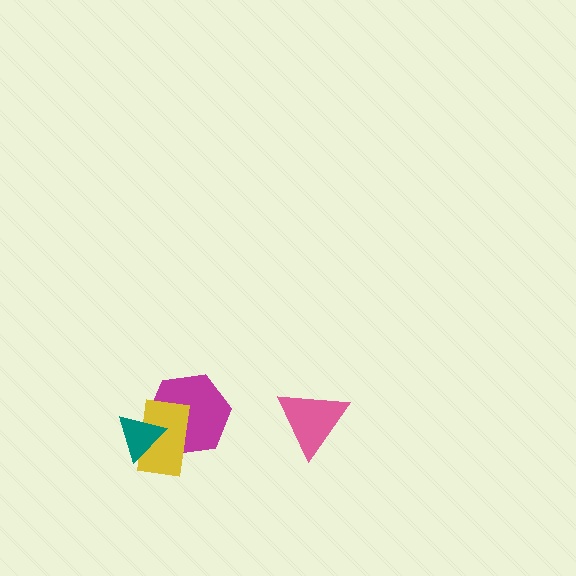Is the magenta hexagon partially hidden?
Yes, it is partially covered by another shape.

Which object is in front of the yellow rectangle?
The teal triangle is in front of the yellow rectangle.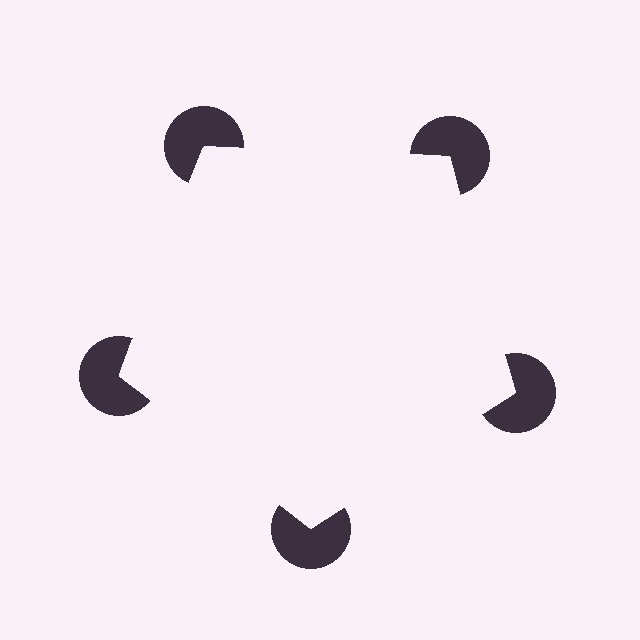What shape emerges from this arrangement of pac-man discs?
An illusory pentagon — its edges are inferred from the aligned wedge cuts in the pac-man discs, not physically drawn.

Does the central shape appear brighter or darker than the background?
It typically appears slightly brighter than the background, even though no actual brightness change is drawn.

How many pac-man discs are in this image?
There are 5 — one at each vertex of the illusory pentagon.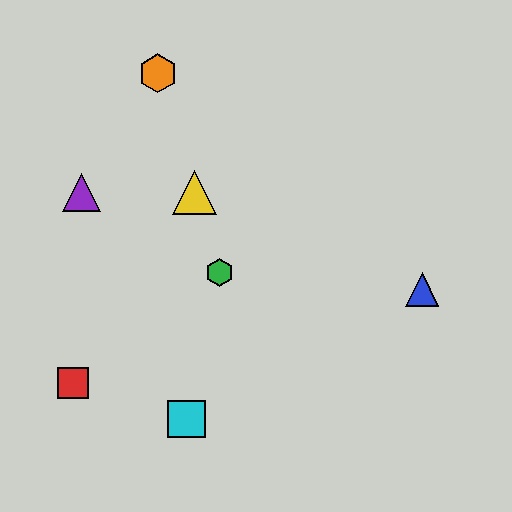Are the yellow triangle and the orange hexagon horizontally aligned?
No, the yellow triangle is at y≈192 and the orange hexagon is at y≈73.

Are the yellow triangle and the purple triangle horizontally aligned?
Yes, both are at y≈192.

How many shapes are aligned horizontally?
2 shapes (the yellow triangle, the purple triangle) are aligned horizontally.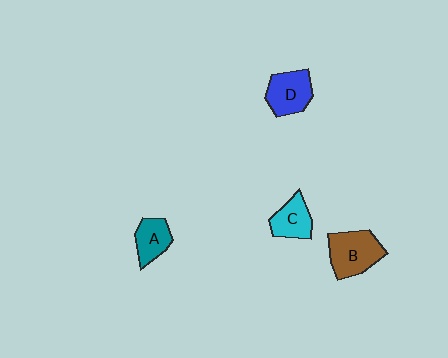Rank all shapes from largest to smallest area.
From largest to smallest: B (brown), D (blue), C (cyan), A (teal).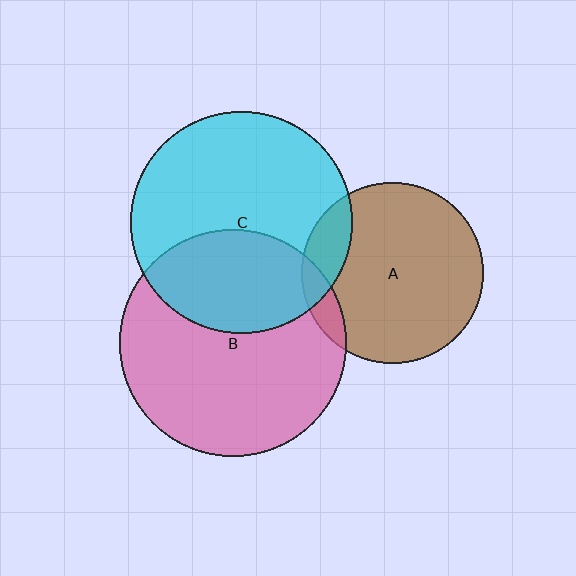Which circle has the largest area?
Circle B (pink).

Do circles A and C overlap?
Yes.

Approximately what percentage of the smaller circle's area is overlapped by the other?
Approximately 15%.